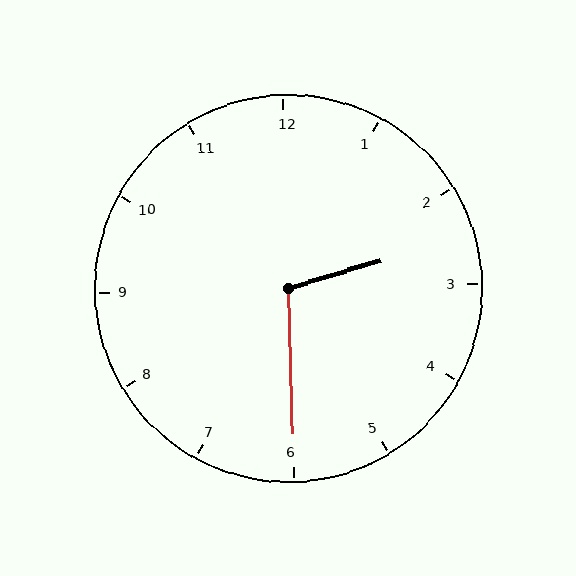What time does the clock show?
2:30.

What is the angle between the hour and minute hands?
Approximately 105 degrees.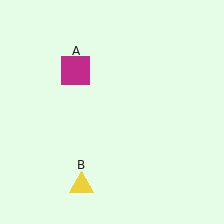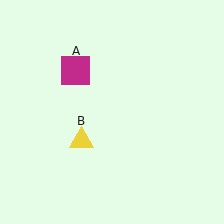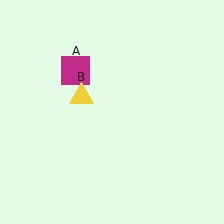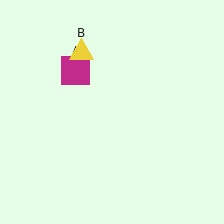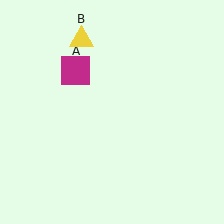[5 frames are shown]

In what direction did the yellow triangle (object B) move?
The yellow triangle (object B) moved up.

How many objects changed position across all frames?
1 object changed position: yellow triangle (object B).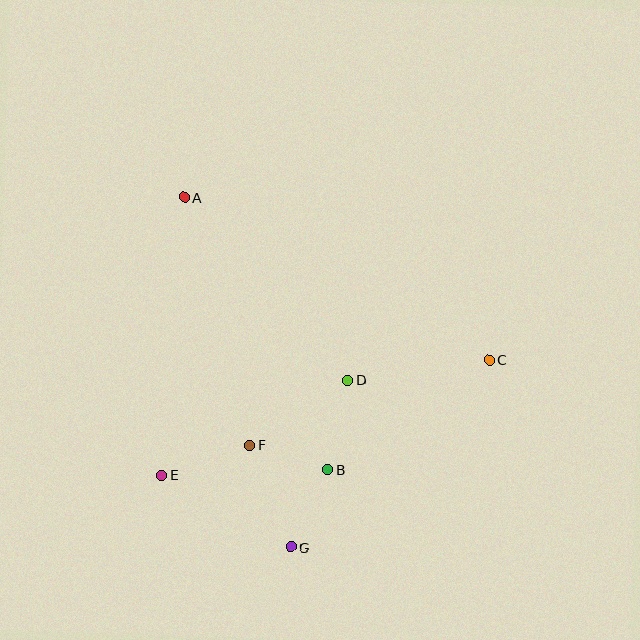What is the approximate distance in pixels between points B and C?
The distance between B and C is approximately 195 pixels.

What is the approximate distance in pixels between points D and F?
The distance between D and F is approximately 118 pixels.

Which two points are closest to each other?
Points B and F are closest to each other.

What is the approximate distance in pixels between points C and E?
The distance between C and E is approximately 348 pixels.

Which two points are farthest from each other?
Points A and G are farthest from each other.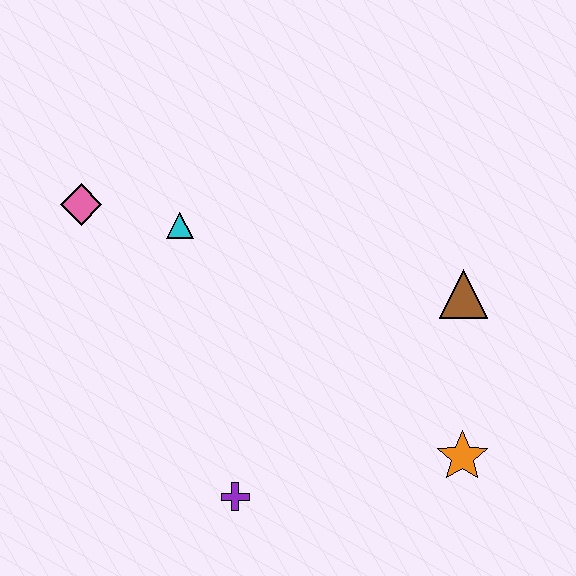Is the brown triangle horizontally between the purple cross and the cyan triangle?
No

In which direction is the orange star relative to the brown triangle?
The orange star is below the brown triangle.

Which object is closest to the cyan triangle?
The pink diamond is closest to the cyan triangle.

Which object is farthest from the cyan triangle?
The orange star is farthest from the cyan triangle.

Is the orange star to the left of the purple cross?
No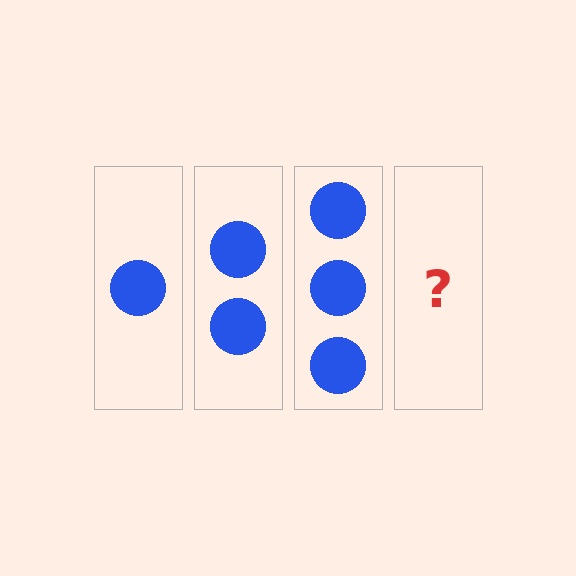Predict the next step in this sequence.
The next step is 4 circles.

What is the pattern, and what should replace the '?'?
The pattern is that each step adds one more circle. The '?' should be 4 circles.